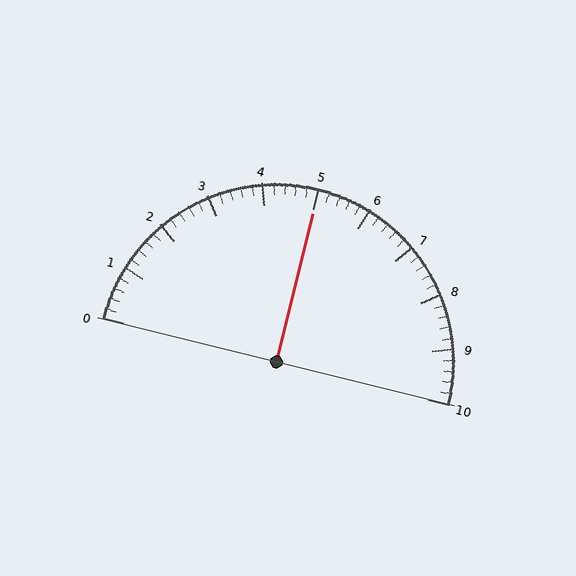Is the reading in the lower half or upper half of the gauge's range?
The reading is in the upper half of the range (0 to 10).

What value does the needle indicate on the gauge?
The needle indicates approximately 5.0.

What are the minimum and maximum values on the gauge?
The gauge ranges from 0 to 10.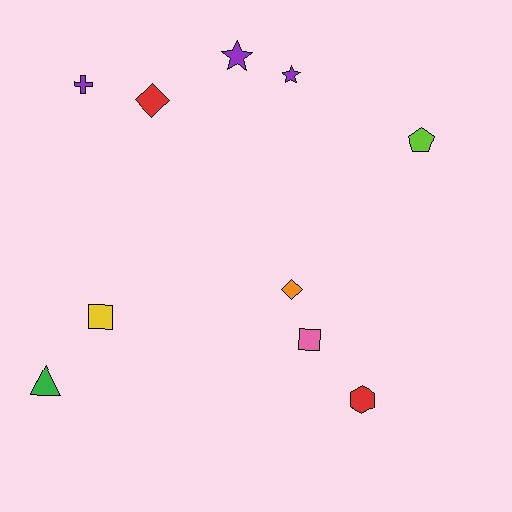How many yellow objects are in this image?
There is 1 yellow object.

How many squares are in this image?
There are 2 squares.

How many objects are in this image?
There are 10 objects.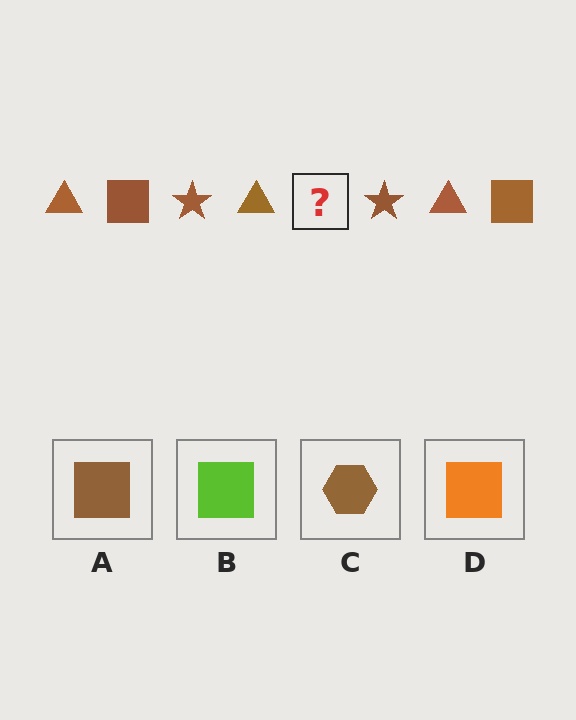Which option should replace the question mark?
Option A.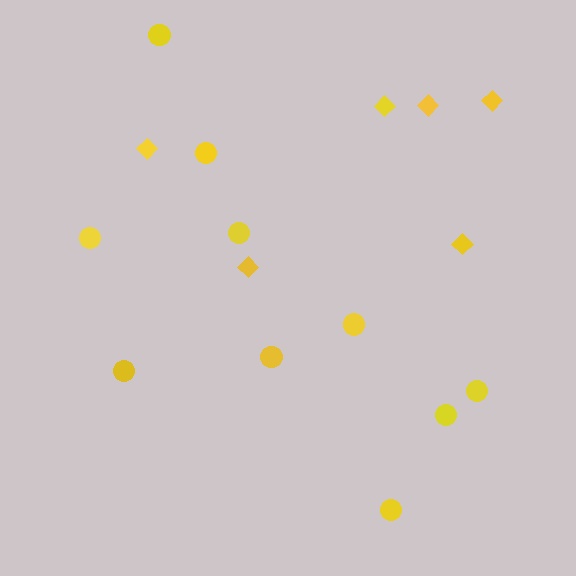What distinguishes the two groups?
There are 2 groups: one group of diamonds (6) and one group of circles (10).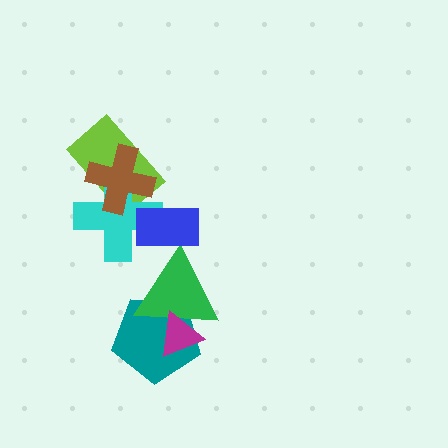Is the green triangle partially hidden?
Yes, it is partially covered by another shape.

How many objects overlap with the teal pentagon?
2 objects overlap with the teal pentagon.